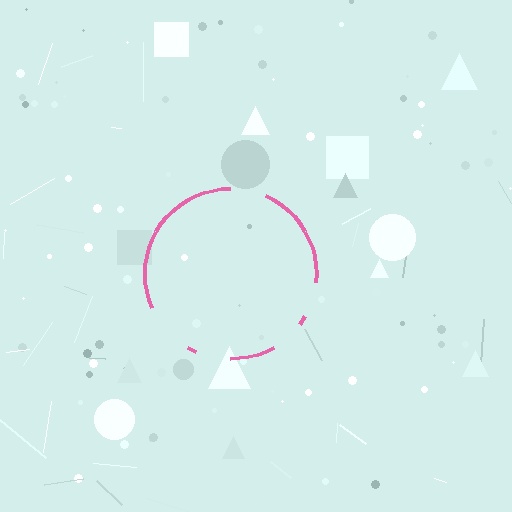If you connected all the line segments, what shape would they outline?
They would outline a circle.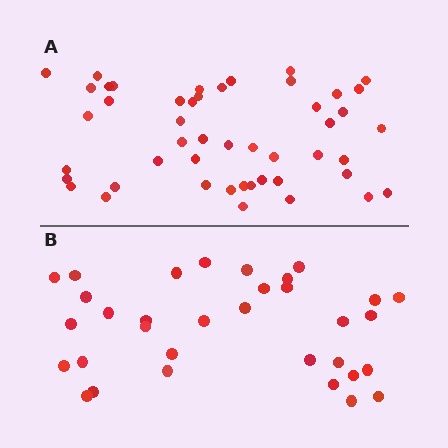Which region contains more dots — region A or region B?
Region A (the top region) has more dots.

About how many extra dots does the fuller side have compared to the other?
Region A has approximately 15 more dots than region B.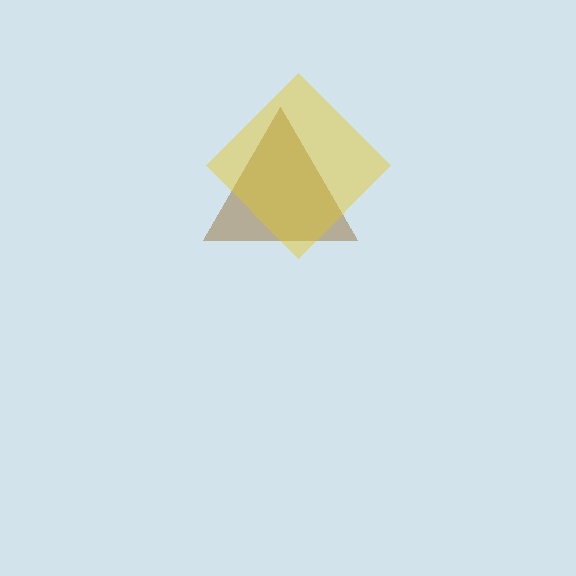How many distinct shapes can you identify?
There are 2 distinct shapes: a brown triangle, a yellow diamond.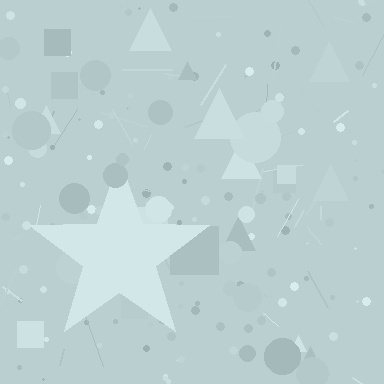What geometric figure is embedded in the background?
A star is embedded in the background.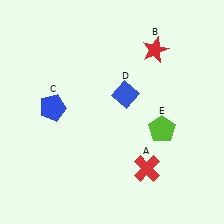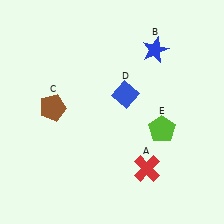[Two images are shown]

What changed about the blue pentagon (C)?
In Image 1, C is blue. In Image 2, it changed to brown.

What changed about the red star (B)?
In Image 1, B is red. In Image 2, it changed to blue.